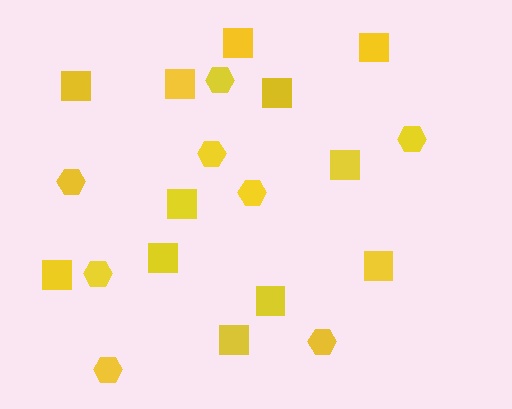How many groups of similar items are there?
There are 2 groups: one group of squares (12) and one group of hexagons (8).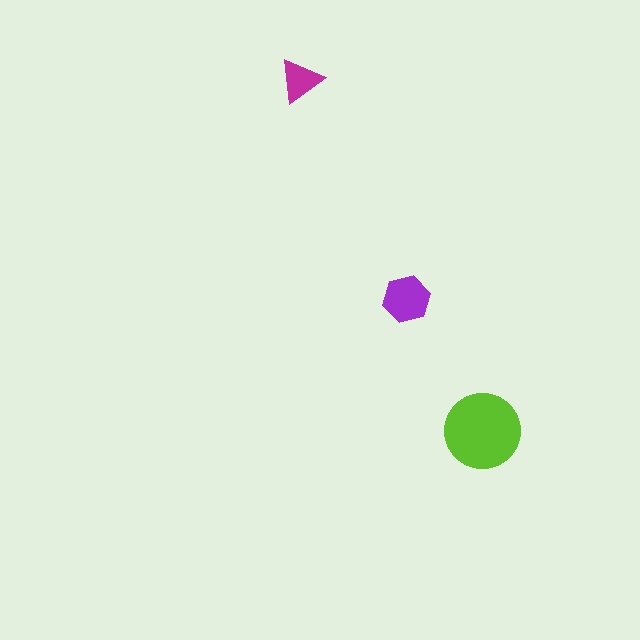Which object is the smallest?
The magenta triangle.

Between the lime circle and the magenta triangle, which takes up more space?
The lime circle.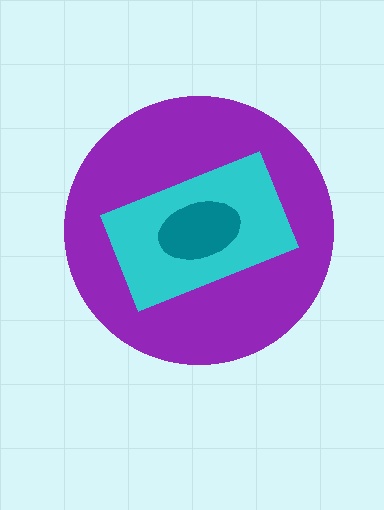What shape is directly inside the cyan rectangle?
The teal ellipse.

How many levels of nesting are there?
3.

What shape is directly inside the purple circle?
The cyan rectangle.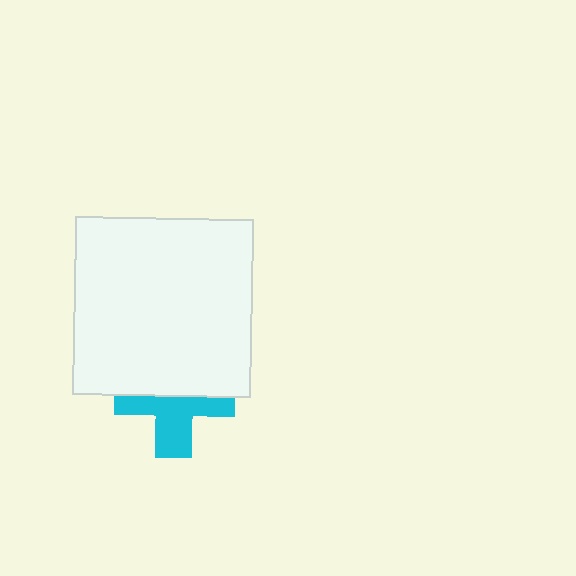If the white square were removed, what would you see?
You would see the complete cyan cross.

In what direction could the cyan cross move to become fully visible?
The cyan cross could move down. That would shift it out from behind the white square entirely.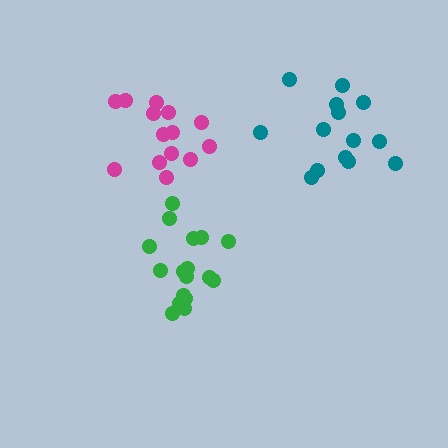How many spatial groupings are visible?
There are 3 spatial groupings.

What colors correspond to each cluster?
The clusters are colored: green, teal, magenta.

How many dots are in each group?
Group 1: 17 dots, Group 2: 14 dots, Group 3: 14 dots (45 total).